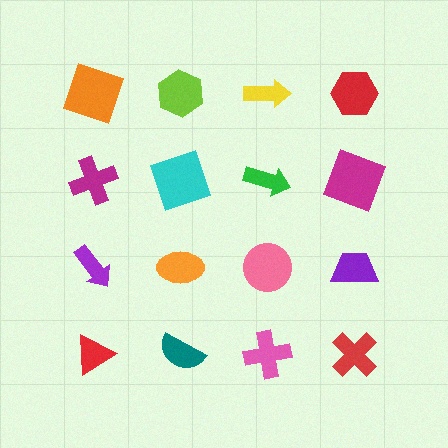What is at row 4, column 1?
A red triangle.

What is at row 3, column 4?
A purple trapezoid.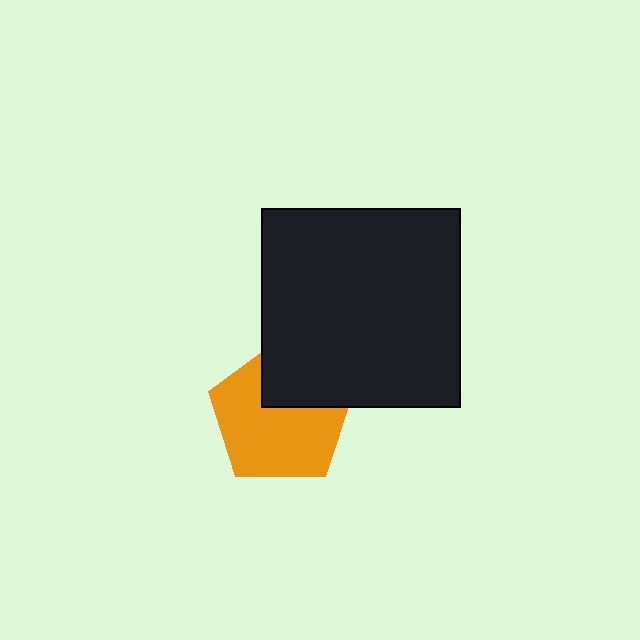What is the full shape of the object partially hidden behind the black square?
The partially hidden object is an orange pentagon.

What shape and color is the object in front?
The object in front is a black square.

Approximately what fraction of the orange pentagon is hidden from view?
Roughly 30% of the orange pentagon is hidden behind the black square.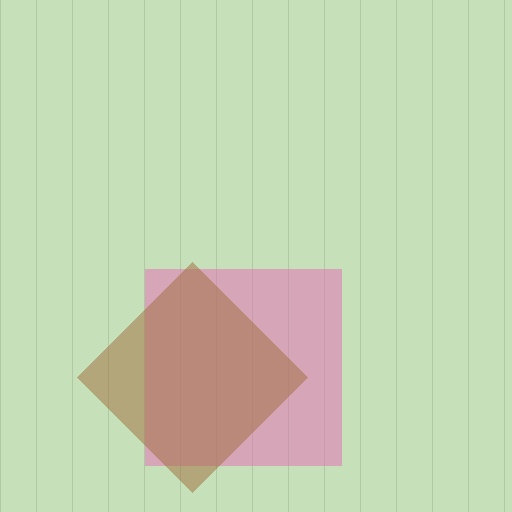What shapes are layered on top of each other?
The layered shapes are: a pink square, a brown diamond.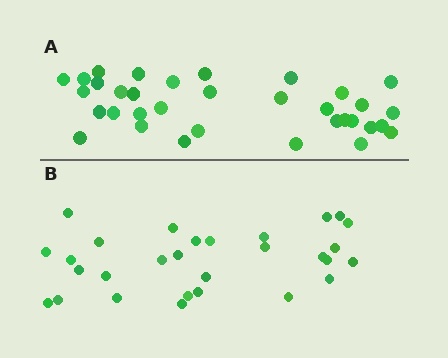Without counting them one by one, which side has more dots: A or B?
Region A (the top region) has more dots.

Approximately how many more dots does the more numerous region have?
Region A has about 5 more dots than region B.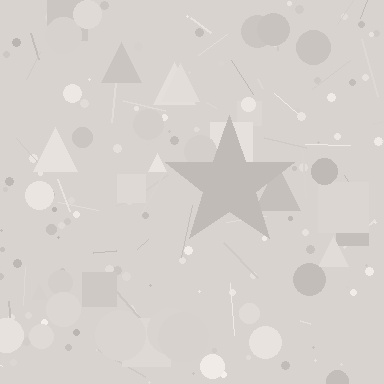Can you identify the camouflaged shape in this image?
The camouflaged shape is a star.